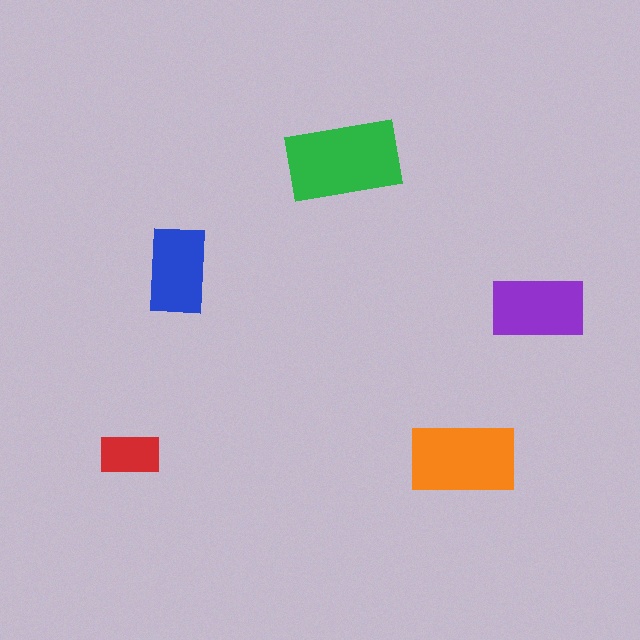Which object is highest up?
The green rectangle is topmost.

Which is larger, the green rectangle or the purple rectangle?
The green one.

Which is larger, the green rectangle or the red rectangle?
The green one.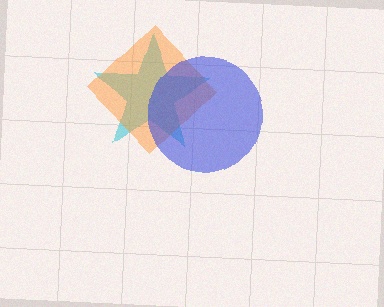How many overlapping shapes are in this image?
There are 3 overlapping shapes in the image.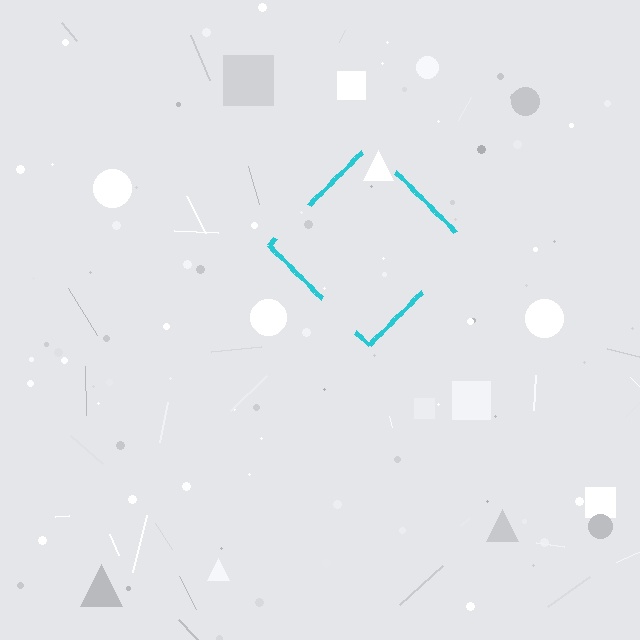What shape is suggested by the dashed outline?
The dashed outline suggests a diamond.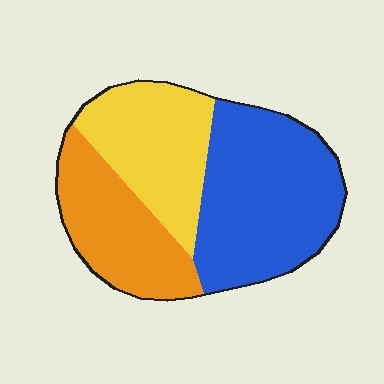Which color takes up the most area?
Blue, at roughly 45%.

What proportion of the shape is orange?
Orange covers around 25% of the shape.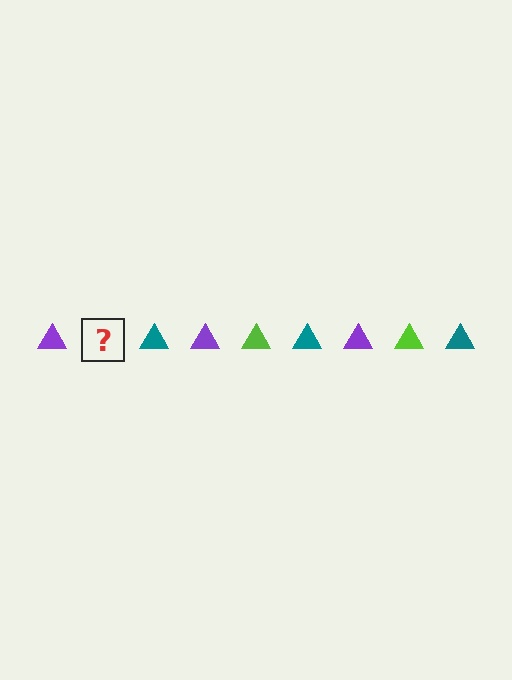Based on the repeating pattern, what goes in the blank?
The blank should be a lime triangle.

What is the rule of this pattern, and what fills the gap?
The rule is that the pattern cycles through purple, lime, teal triangles. The gap should be filled with a lime triangle.